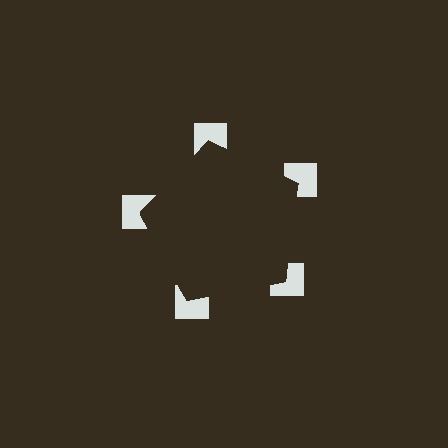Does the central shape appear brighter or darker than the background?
It typically appears slightly darker than the background, even though no actual brightness change is drawn.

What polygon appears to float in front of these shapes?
An illusory pentagon — its edges are inferred from the aligned wedge cuts in the notched squares, not physically drawn.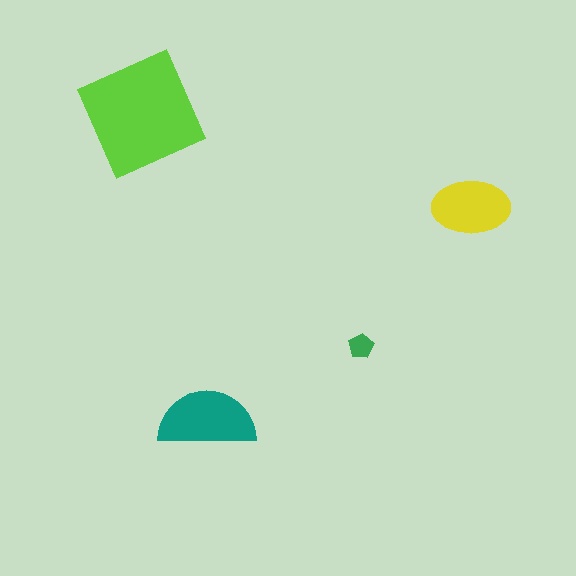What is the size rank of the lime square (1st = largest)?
1st.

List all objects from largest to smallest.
The lime square, the teal semicircle, the yellow ellipse, the green pentagon.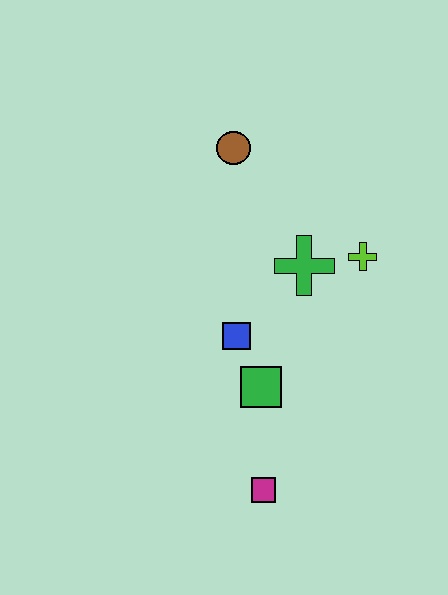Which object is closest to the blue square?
The green square is closest to the blue square.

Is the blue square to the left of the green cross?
Yes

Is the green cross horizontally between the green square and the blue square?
No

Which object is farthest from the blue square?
The brown circle is farthest from the blue square.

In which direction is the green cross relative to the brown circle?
The green cross is below the brown circle.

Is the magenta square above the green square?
No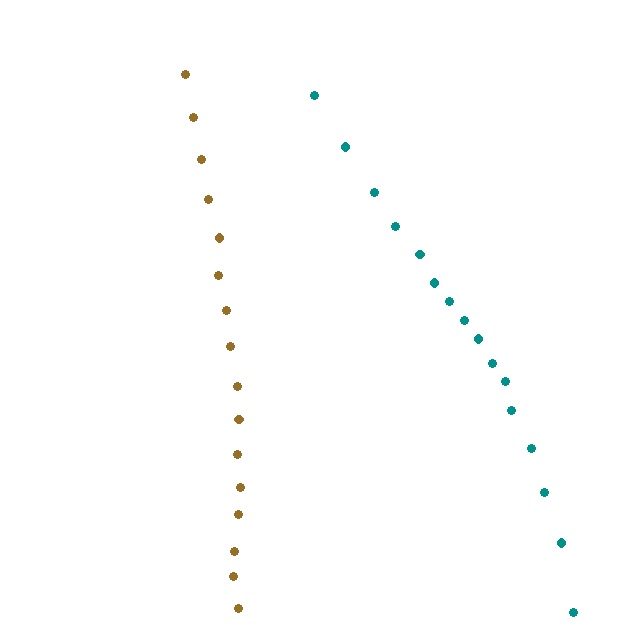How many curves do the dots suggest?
There are 2 distinct paths.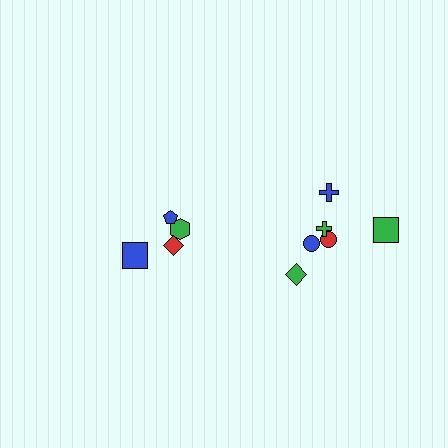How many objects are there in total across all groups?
There are 10 objects.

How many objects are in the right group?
There are 6 objects.